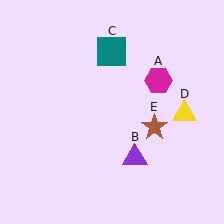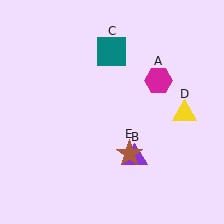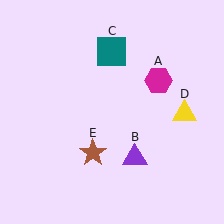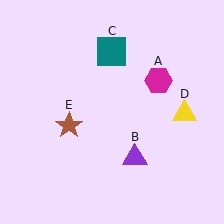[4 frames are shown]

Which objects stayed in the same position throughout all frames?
Magenta hexagon (object A) and purple triangle (object B) and teal square (object C) and yellow triangle (object D) remained stationary.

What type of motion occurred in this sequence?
The brown star (object E) rotated clockwise around the center of the scene.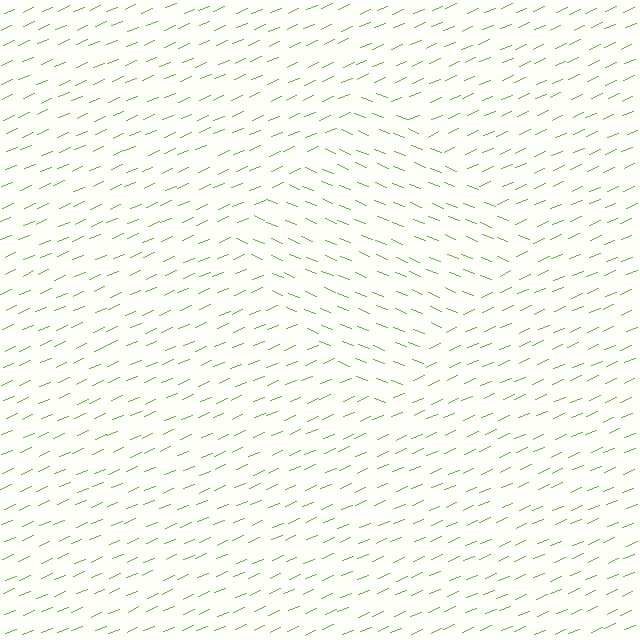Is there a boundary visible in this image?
Yes, there is a texture boundary formed by a change in line orientation.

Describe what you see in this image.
The image is filled with small lime line segments. A diamond region in the image has lines oriented differently from the surrounding lines, creating a visible texture boundary.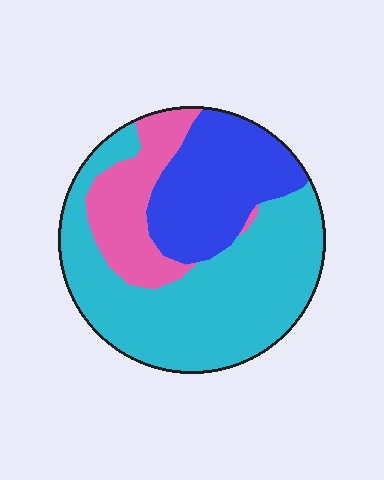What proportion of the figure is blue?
Blue takes up about one quarter (1/4) of the figure.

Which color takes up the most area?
Cyan, at roughly 55%.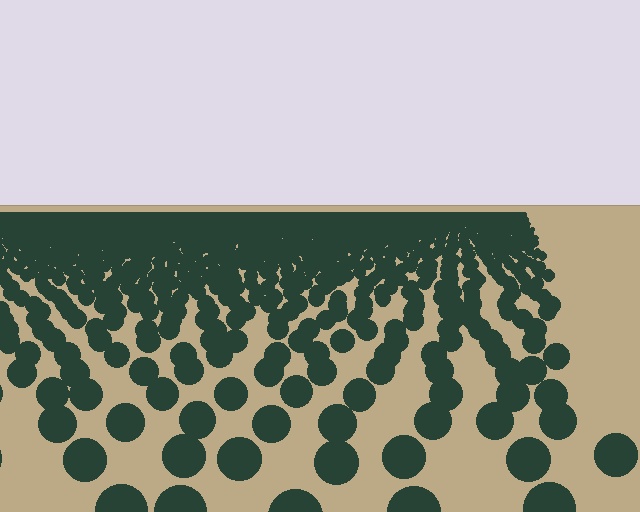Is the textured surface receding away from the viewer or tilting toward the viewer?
The surface is receding away from the viewer. Texture elements get smaller and denser toward the top.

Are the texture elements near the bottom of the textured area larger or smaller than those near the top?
Larger. Near the bottom, elements are closer to the viewer and appear at a bigger on-screen size.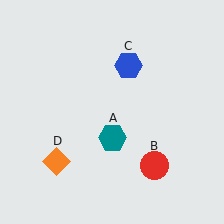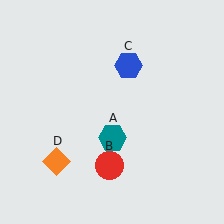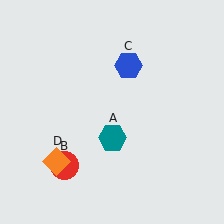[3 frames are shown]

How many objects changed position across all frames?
1 object changed position: red circle (object B).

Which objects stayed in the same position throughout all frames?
Teal hexagon (object A) and blue hexagon (object C) and orange diamond (object D) remained stationary.